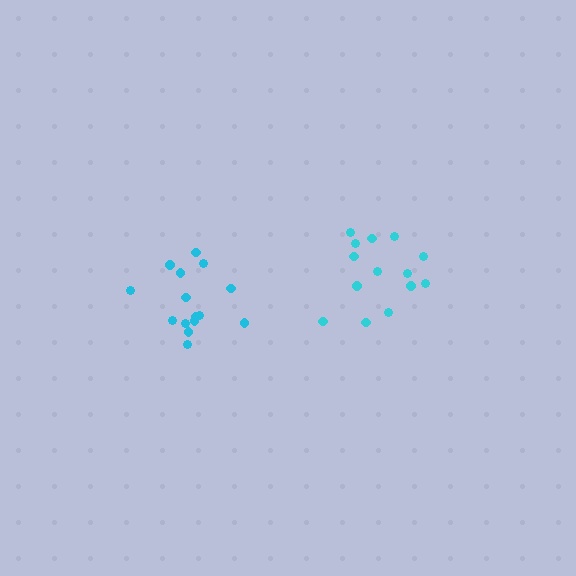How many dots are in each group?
Group 1: 14 dots, Group 2: 15 dots (29 total).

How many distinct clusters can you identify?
There are 2 distinct clusters.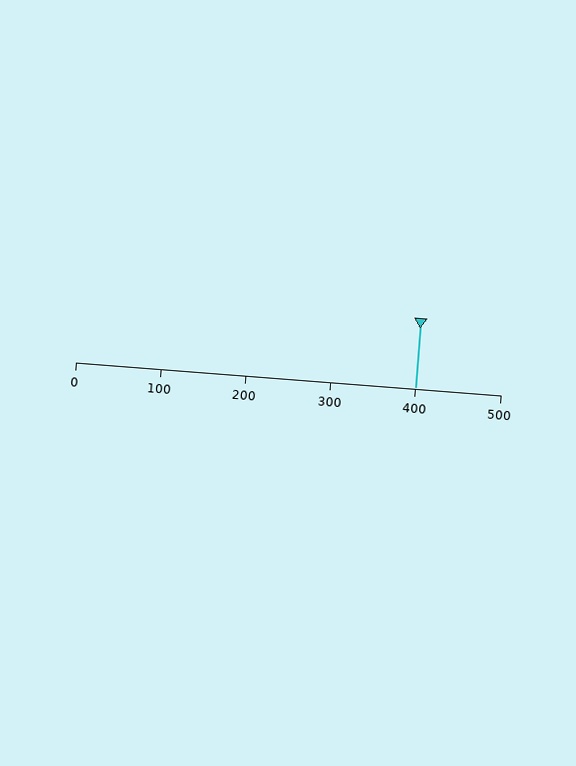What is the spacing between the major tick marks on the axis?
The major ticks are spaced 100 apart.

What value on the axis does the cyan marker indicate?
The marker indicates approximately 400.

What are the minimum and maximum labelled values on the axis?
The axis runs from 0 to 500.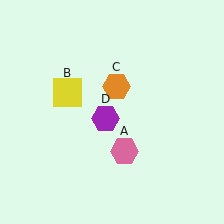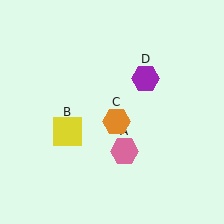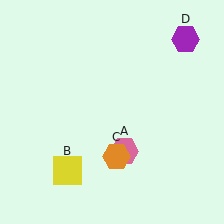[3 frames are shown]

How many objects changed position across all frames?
3 objects changed position: yellow square (object B), orange hexagon (object C), purple hexagon (object D).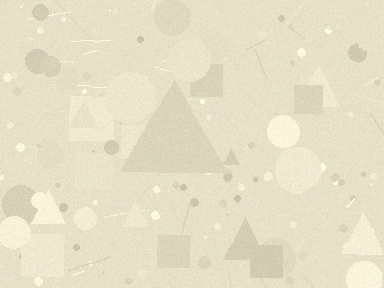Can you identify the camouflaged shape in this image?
The camouflaged shape is a triangle.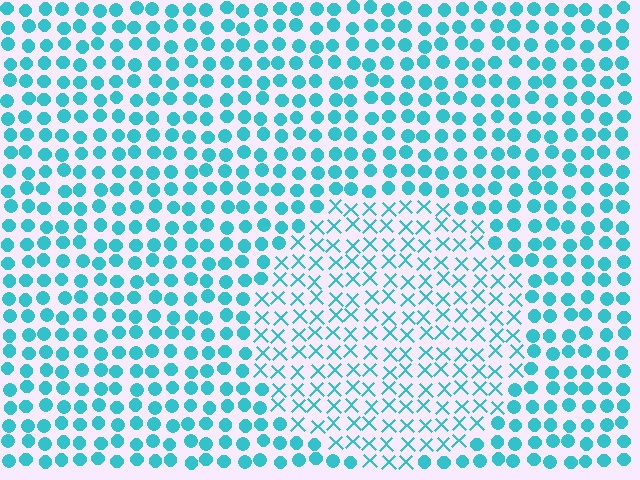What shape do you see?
I see a circle.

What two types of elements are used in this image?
The image uses X marks inside the circle region and circles outside it.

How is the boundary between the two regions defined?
The boundary is defined by a change in element shape: X marks inside vs. circles outside. All elements share the same color and spacing.